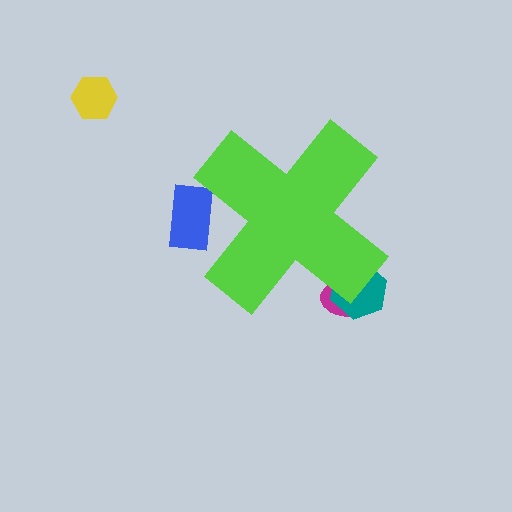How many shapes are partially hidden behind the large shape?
3 shapes are partially hidden.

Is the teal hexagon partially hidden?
Yes, the teal hexagon is partially hidden behind the lime cross.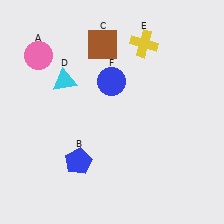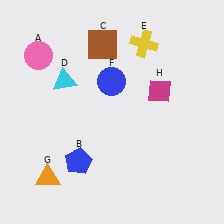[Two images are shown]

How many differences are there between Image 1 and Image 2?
There are 2 differences between the two images.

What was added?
An orange triangle (G), a magenta diamond (H) were added in Image 2.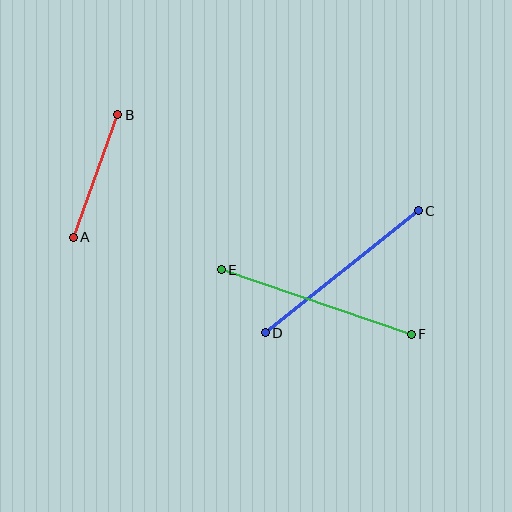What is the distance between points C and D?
The distance is approximately 196 pixels.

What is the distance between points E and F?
The distance is approximately 201 pixels.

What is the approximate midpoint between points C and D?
The midpoint is at approximately (342, 272) pixels.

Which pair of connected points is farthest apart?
Points E and F are farthest apart.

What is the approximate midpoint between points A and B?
The midpoint is at approximately (96, 176) pixels.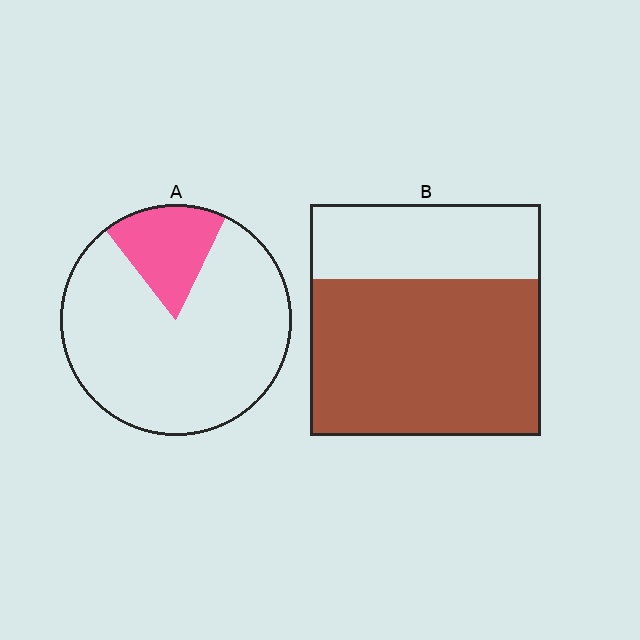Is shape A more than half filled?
No.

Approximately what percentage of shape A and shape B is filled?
A is approximately 20% and B is approximately 70%.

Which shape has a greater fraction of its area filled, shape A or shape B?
Shape B.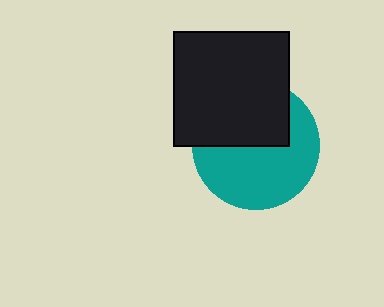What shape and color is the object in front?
The object in front is a black square.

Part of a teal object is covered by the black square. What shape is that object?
It is a circle.